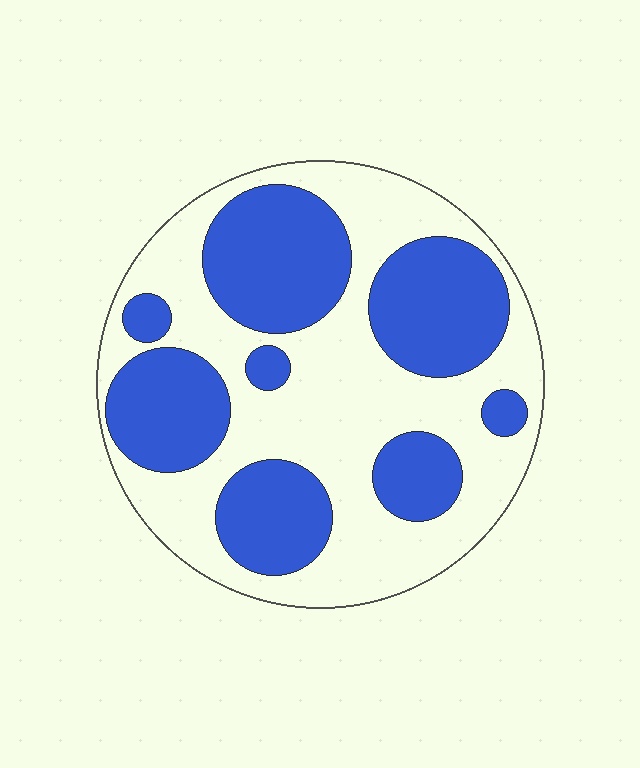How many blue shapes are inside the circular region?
8.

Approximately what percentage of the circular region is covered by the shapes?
Approximately 45%.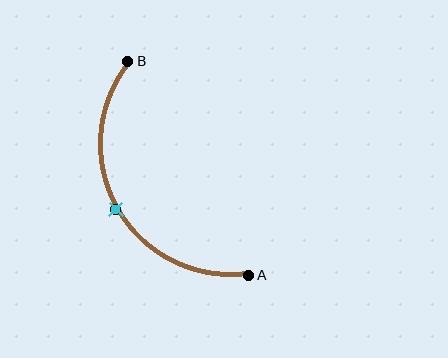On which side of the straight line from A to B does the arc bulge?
The arc bulges to the left of the straight line connecting A and B.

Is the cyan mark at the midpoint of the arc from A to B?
Yes. The cyan mark lies on the arc at equal arc-length from both A and B — it is the arc midpoint.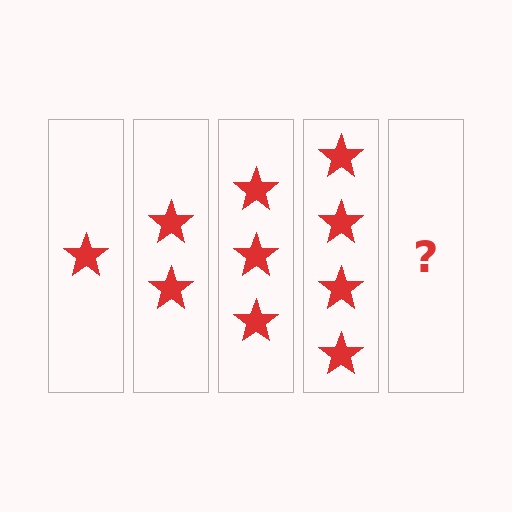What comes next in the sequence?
The next element should be 5 stars.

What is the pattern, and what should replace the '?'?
The pattern is that each step adds one more star. The '?' should be 5 stars.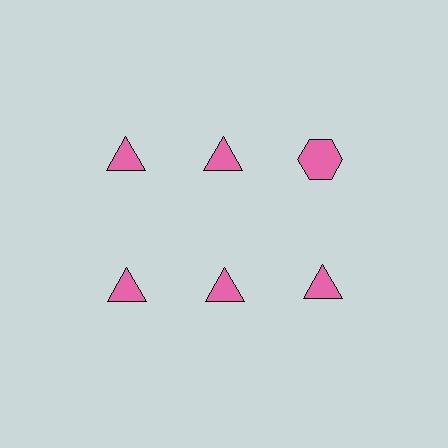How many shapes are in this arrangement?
There are 6 shapes arranged in a grid pattern.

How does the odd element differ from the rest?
It has a different shape: hexagon instead of triangle.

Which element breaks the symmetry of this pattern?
The pink hexagon in the top row, center column breaks the symmetry. All other shapes are pink triangles.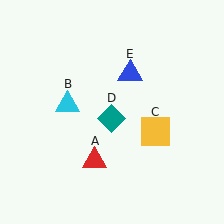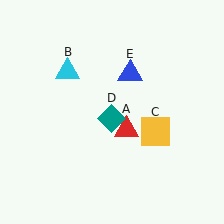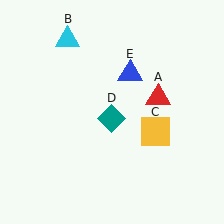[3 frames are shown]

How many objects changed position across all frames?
2 objects changed position: red triangle (object A), cyan triangle (object B).